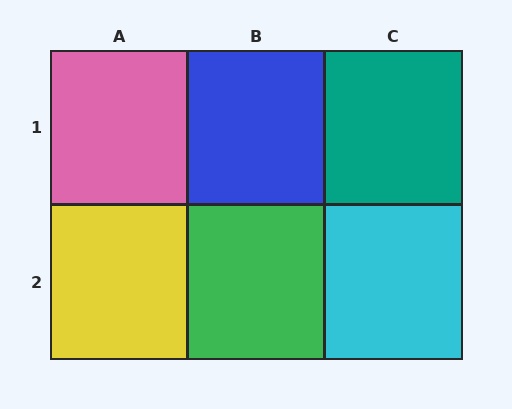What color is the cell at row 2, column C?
Cyan.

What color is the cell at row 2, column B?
Green.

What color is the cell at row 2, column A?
Yellow.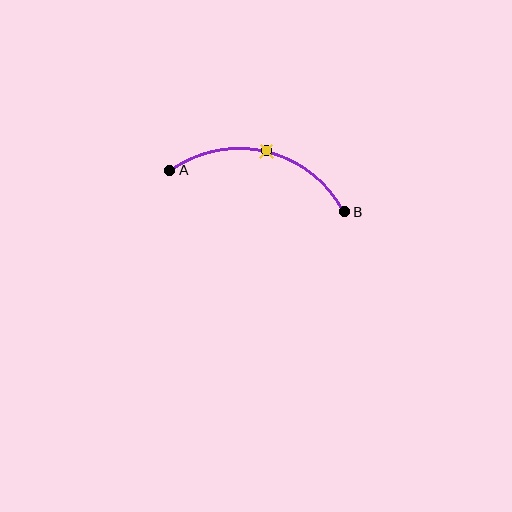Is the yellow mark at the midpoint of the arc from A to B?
Yes. The yellow mark lies on the arc at equal arc-length from both A and B — it is the arc midpoint.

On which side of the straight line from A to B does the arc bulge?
The arc bulges above the straight line connecting A and B.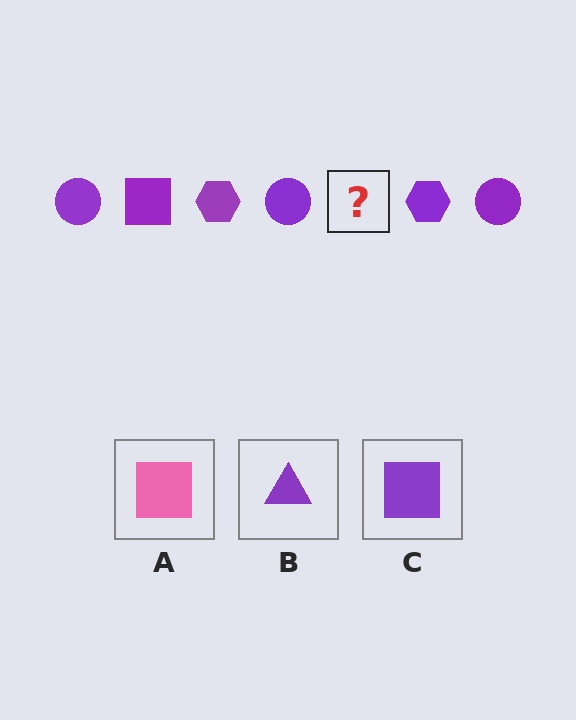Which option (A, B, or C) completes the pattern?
C.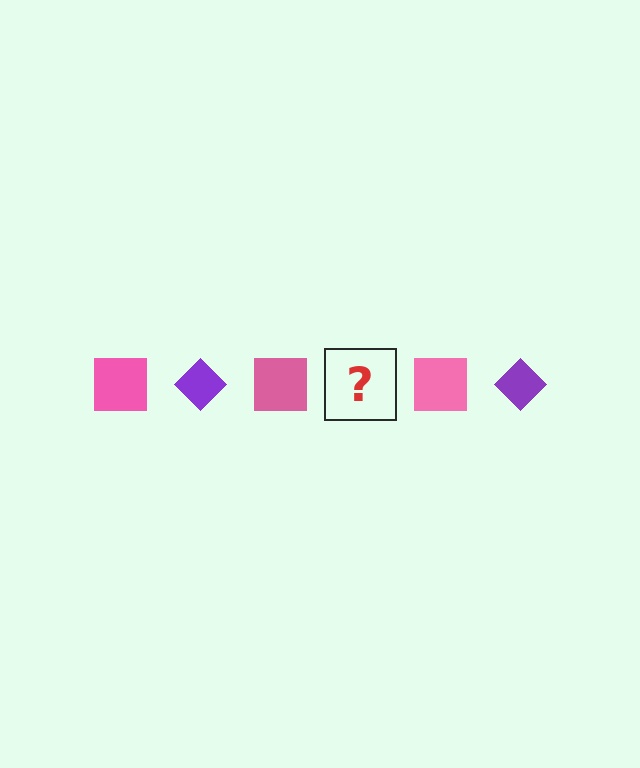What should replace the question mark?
The question mark should be replaced with a purple diamond.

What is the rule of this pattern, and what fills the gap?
The rule is that the pattern alternates between pink square and purple diamond. The gap should be filled with a purple diamond.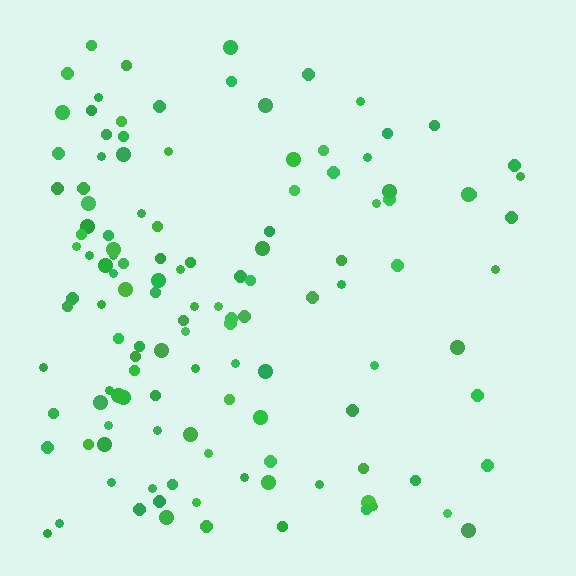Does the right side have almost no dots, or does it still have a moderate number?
Still a moderate number, just noticeably fewer than the left.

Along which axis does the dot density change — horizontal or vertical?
Horizontal.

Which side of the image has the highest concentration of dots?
The left.